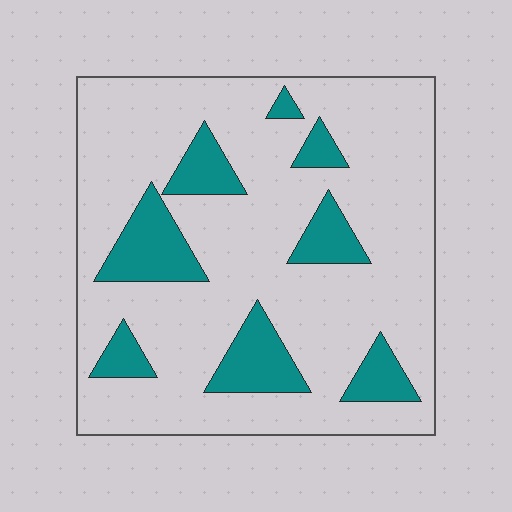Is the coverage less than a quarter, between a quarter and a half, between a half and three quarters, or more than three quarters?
Less than a quarter.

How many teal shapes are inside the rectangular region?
8.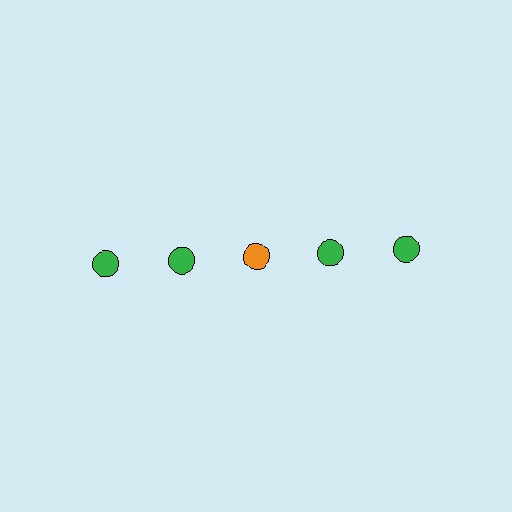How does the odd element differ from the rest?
It has a different color: orange instead of green.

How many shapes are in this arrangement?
There are 5 shapes arranged in a grid pattern.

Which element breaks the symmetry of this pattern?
The orange circle in the top row, center column breaks the symmetry. All other shapes are green circles.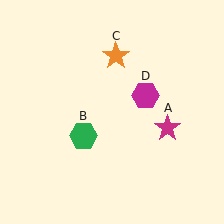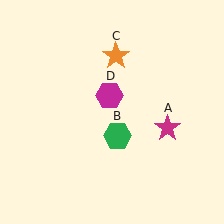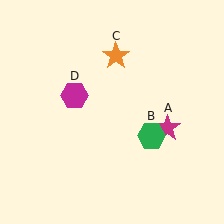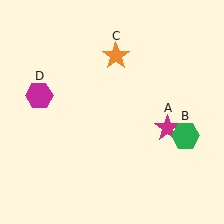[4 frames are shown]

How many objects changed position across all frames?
2 objects changed position: green hexagon (object B), magenta hexagon (object D).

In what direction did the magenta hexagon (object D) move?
The magenta hexagon (object D) moved left.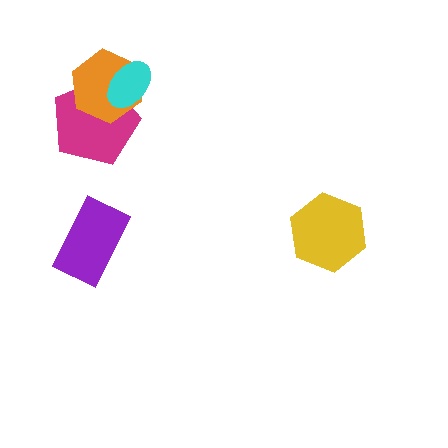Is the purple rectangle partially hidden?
No, no other shape covers it.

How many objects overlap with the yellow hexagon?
0 objects overlap with the yellow hexagon.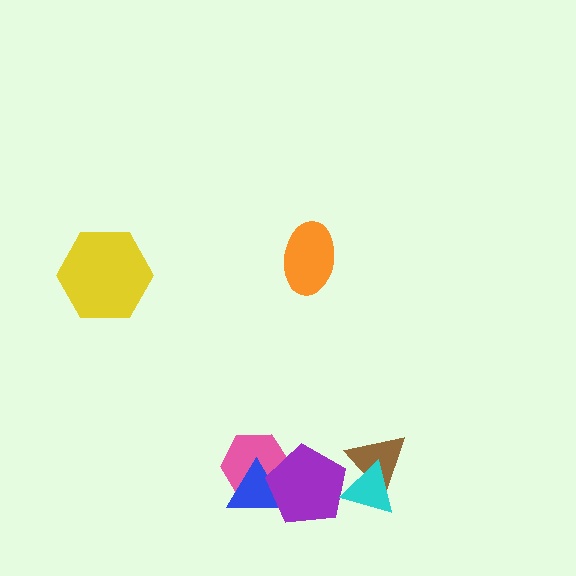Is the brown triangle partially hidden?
Yes, it is partially covered by another shape.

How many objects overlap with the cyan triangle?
2 objects overlap with the cyan triangle.